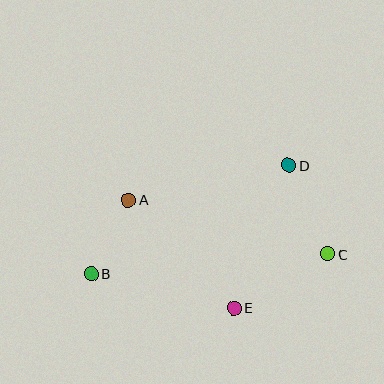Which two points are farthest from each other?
Points B and C are farthest from each other.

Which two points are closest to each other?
Points A and B are closest to each other.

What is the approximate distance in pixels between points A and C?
The distance between A and C is approximately 207 pixels.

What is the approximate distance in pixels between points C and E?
The distance between C and E is approximately 108 pixels.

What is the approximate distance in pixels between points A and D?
The distance between A and D is approximately 164 pixels.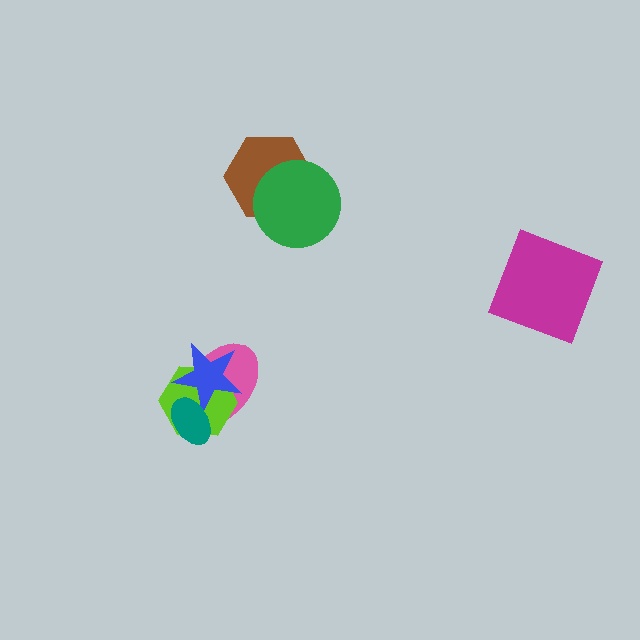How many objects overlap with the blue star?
3 objects overlap with the blue star.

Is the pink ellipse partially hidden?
Yes, it is partially covered by another shape.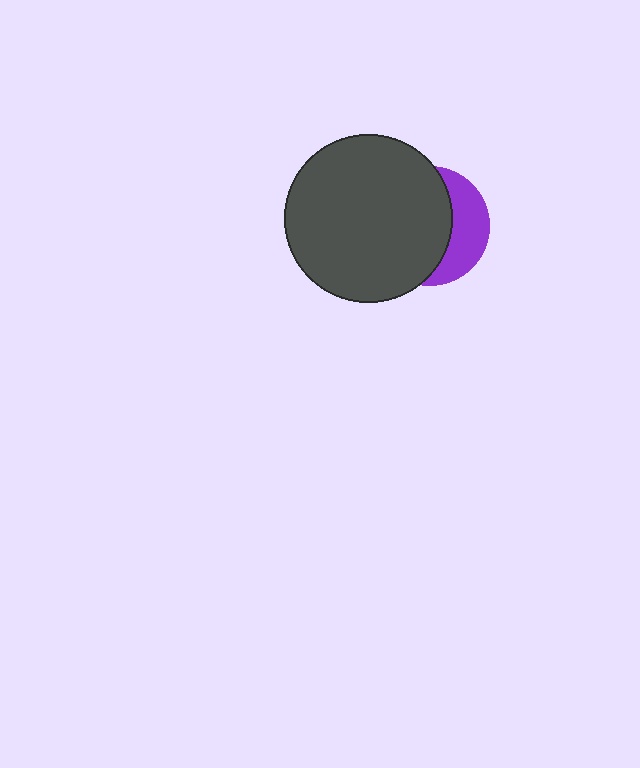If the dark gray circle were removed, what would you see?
You would see the complete purple circle.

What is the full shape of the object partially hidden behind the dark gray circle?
The partially hidden object is a purple circle.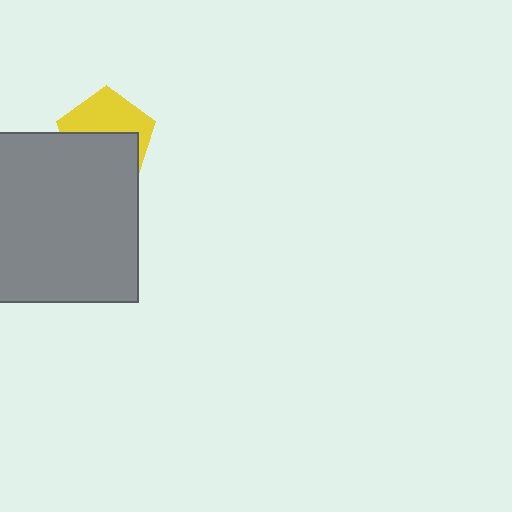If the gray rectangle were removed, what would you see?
You would see the complete yellow pentagon.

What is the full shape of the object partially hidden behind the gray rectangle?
The partially hidden object is a yellow pentagon.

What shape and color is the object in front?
The object in front is a gray rectangle.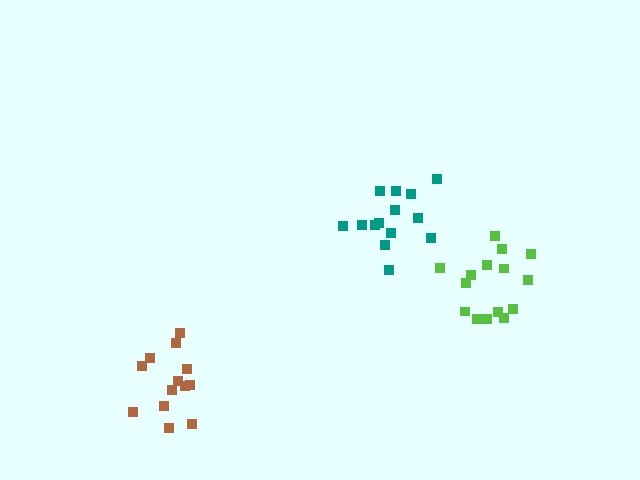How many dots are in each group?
Group 1: 14 dots, Group 2: 13 dots, Group 3: 15 dots (42 total).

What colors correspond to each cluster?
The clusters are colored: teal, brown, lime.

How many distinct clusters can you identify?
There are 3 distinct clusters.